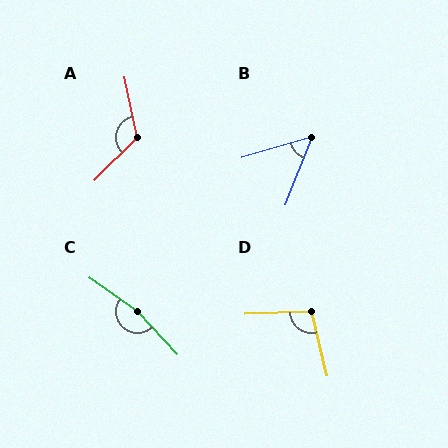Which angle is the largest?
C, at approximately 168 degrees.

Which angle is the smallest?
B, at approximately 51 degrees.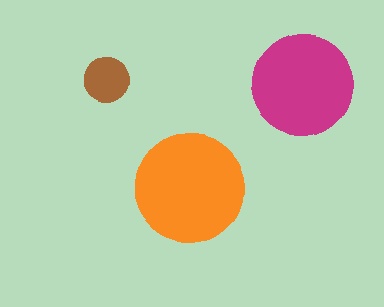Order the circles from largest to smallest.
the orange one, the magenta one, the brown one.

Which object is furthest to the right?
The magenta circle is rightmost.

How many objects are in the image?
There are 3 objects in the image.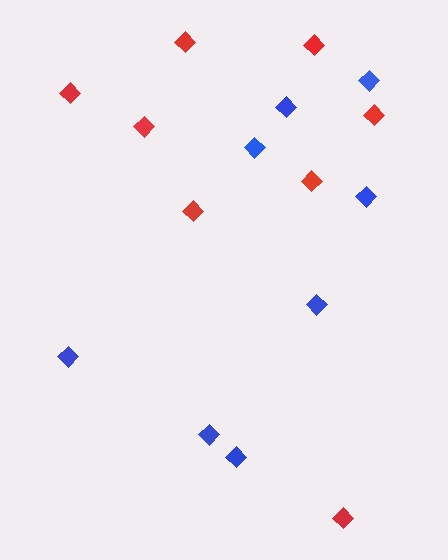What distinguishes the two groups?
There are 2 groups: one group of red diamonds (8) and one group of blue diamonds (8).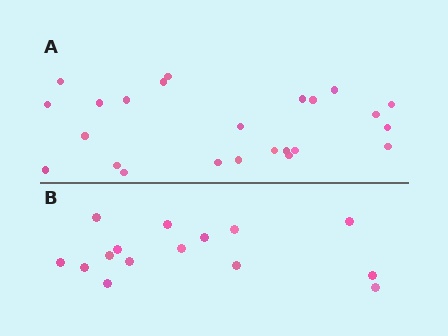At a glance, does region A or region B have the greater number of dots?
Region A (the top region) has more dots.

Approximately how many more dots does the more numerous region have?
Region A has roughly 8 or so more dots than region B.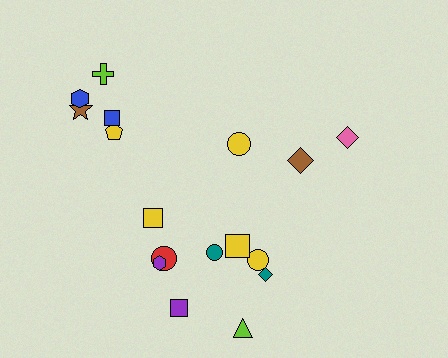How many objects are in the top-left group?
There are 6 objects.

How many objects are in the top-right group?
There are 3 objects.